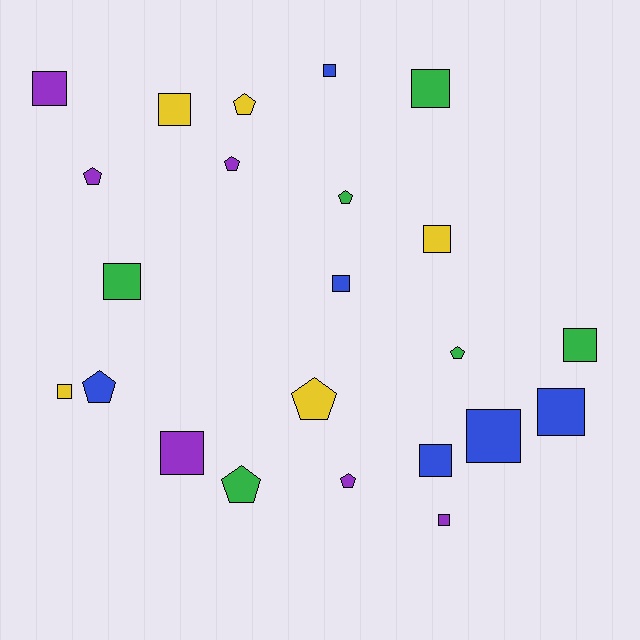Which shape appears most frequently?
Square, with 14 objects.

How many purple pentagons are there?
There are 3 purple pentagons.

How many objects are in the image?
There are 23 objects.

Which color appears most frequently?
Purple, with 6 objects.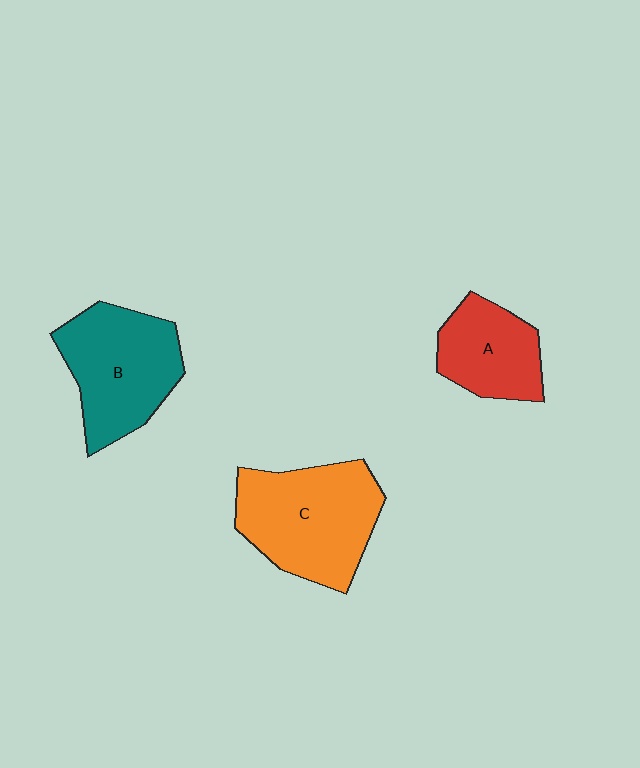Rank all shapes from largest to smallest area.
From largest to smallest: C (orange), B (teal), A (red).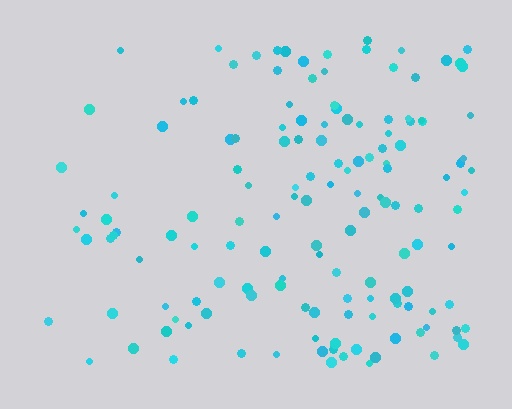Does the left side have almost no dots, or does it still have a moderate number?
Still a moderate number, just noticeably fewer than the right.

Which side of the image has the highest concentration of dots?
The right.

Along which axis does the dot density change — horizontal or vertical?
Horizontal.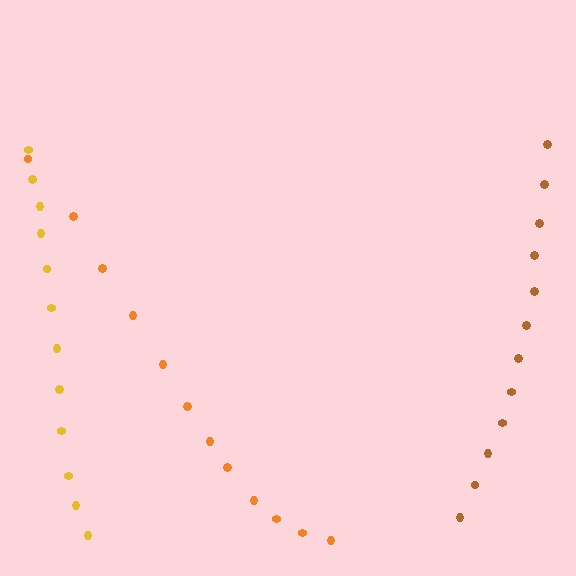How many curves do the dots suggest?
There are 3 distinct paths.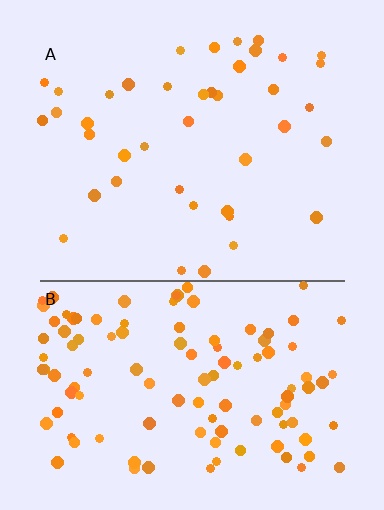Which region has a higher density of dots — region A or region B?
B (the bottom).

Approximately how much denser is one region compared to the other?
Approximately 2.8× — region B over region A.